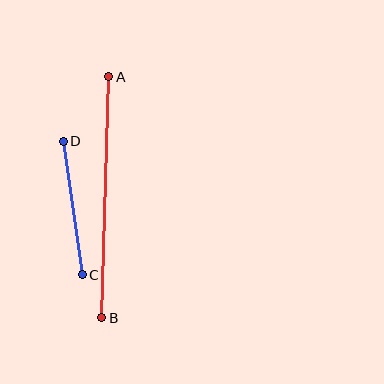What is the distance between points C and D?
The distance is approximately 134 pixels.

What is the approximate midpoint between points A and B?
The midpoint is at approximately (105, 197) pixels.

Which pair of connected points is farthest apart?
Points A and B are farthest apart.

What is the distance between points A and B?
The distance is approximately 241 pixels.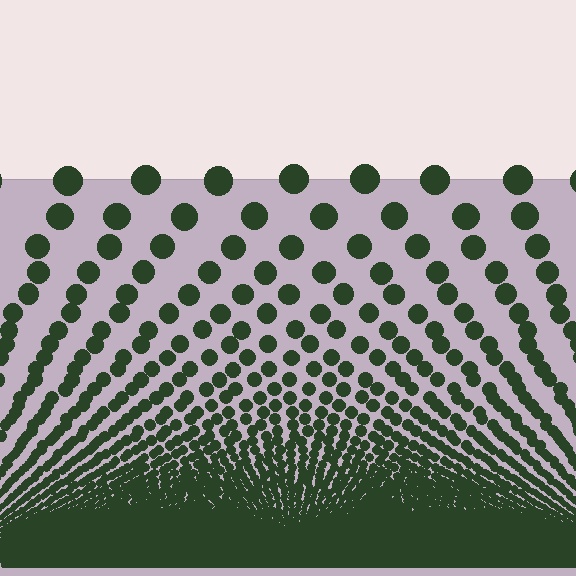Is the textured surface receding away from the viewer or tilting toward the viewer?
The surface appears to tilt toward the viewer. Texture elements get larger and sparser toward the top.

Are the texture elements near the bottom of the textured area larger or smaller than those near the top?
Smaller. The gradient is inverted — elements near the bottom are smaller and denser.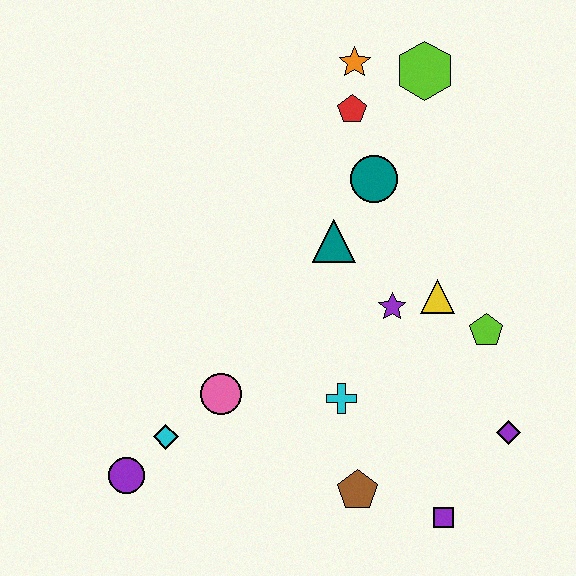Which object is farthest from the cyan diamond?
The lime hexagon is farthest from the cyan diamond.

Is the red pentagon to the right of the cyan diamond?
Yes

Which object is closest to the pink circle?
The cyan diamond is closest to the pink circle.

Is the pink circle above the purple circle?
Yes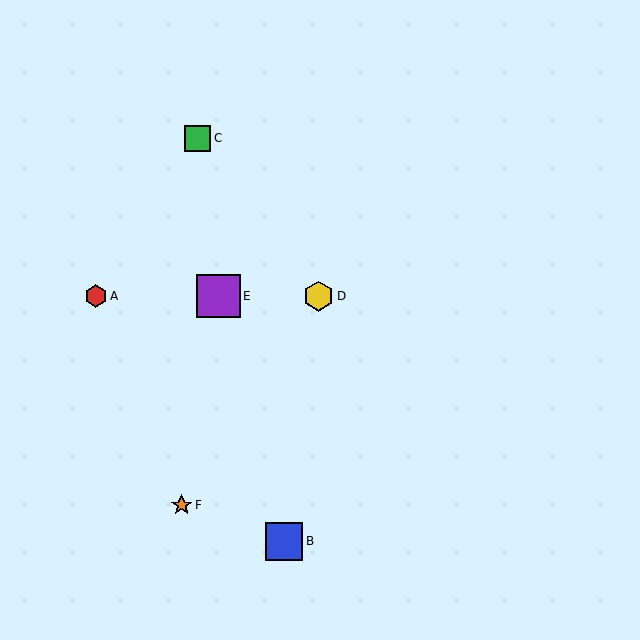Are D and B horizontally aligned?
No, D is at y≈296 and B is at y≈541.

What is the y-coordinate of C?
Object C is at y≈138.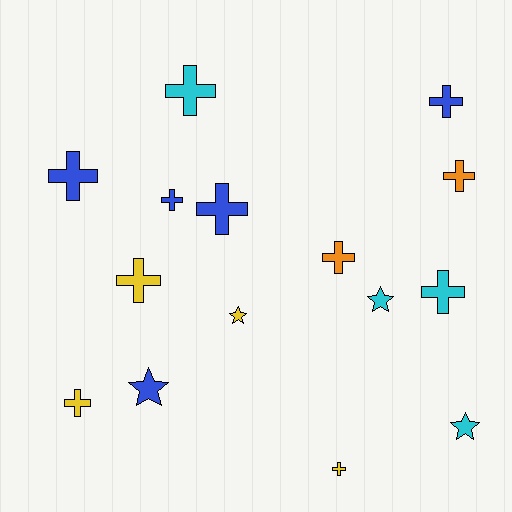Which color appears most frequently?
Blue, with 5 objects.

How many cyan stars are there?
There are 2 cyan stars.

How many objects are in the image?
There are 15 objects.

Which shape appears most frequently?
Cross, with 11 objects.